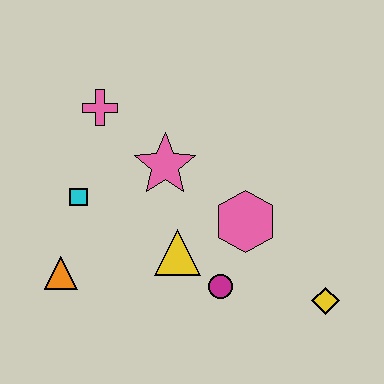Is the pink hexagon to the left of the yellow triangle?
No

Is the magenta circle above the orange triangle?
No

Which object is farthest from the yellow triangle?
The pink cross is farthest from the yellow triangle.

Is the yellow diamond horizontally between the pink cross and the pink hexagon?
No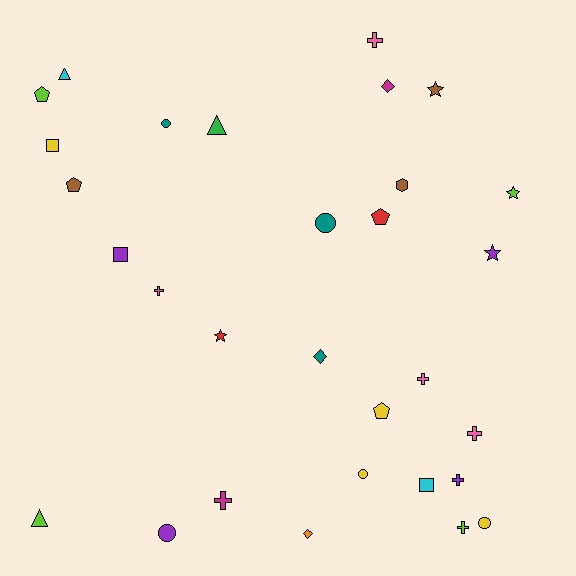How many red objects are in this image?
There are 2 red objects.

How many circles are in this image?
There are 5 circles.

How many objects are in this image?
There are 30 objects.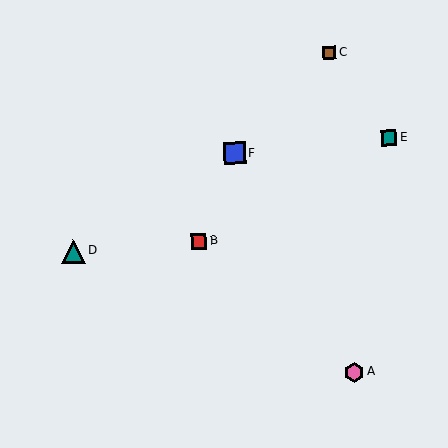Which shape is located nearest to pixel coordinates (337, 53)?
The brown square (labeled C) at (329, 52) is nearest to that location.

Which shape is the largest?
The teal triangle (labeled D) is the largest.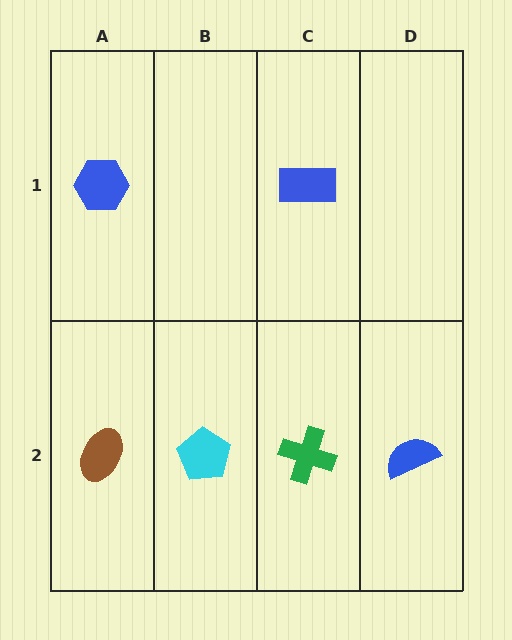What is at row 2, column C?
A green cross.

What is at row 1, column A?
A blue hexagon.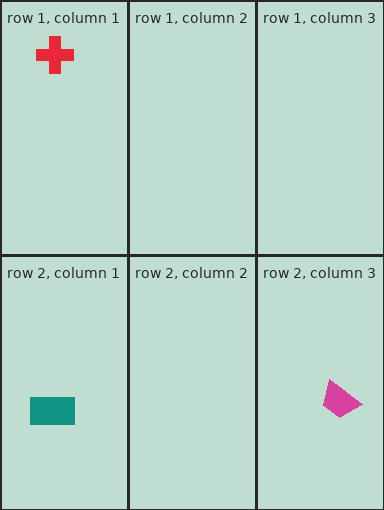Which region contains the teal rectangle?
The row 2, column 1 region.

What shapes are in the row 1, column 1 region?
The red cross.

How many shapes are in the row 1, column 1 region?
1.